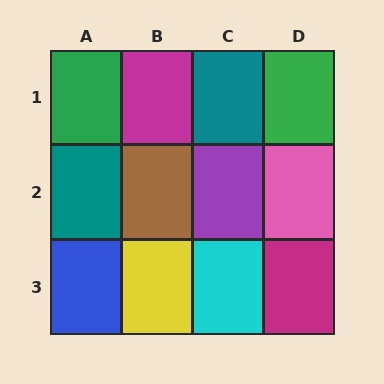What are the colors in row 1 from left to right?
Green, magenta, teal, green.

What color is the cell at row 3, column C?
Cyan.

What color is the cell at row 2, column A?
Teal.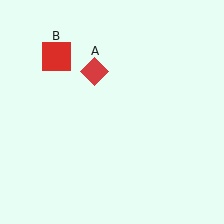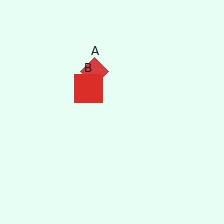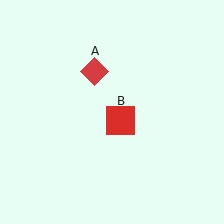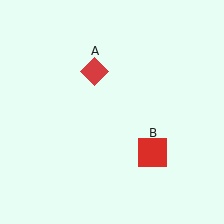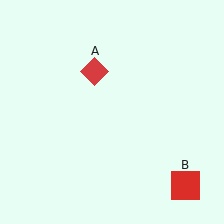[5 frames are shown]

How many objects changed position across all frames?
1 object changed position: red square (object B).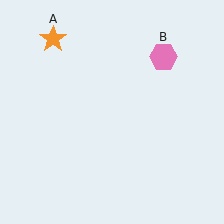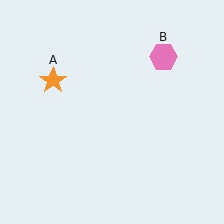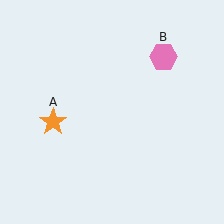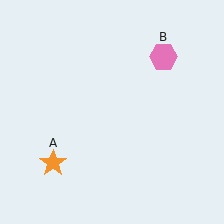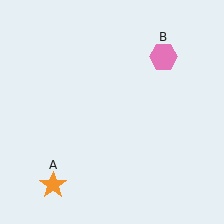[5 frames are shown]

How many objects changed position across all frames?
1 object changed position: orange star (object A).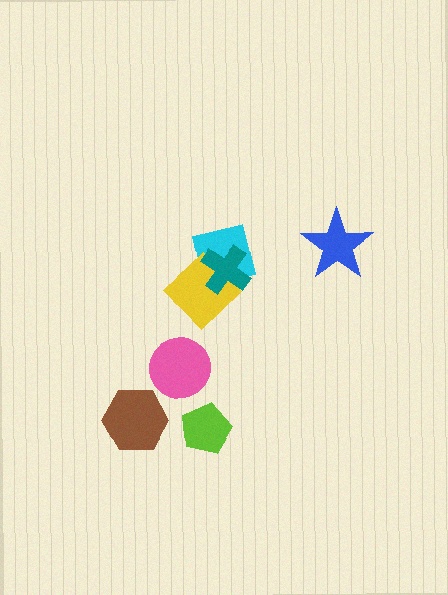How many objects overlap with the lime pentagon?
0 objects overlap with the lime pentagon.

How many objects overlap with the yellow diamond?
2 objects overlap with the yellow diamond.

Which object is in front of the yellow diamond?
The teal cross is in front of the yellow diamond.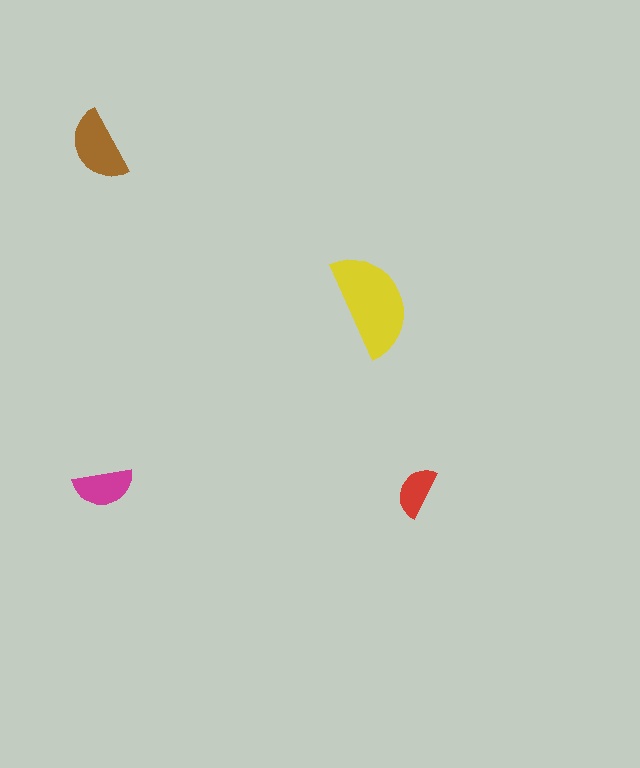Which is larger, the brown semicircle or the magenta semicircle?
The brown one.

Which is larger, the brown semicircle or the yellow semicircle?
The yellow one.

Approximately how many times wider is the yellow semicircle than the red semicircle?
About 2 times wider.